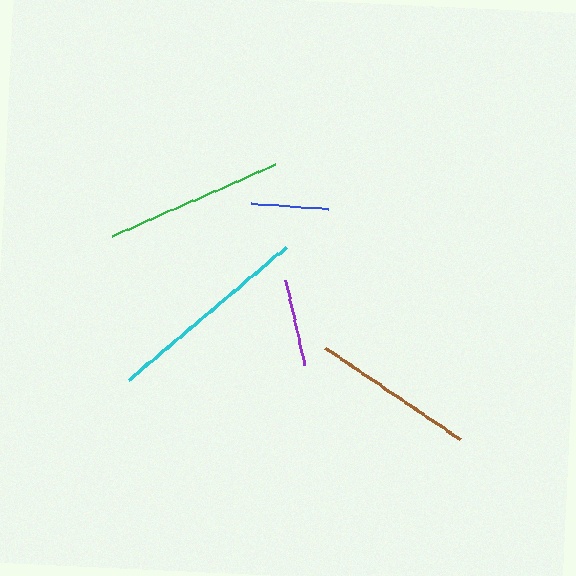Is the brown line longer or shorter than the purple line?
The brown line is longer than the purple line.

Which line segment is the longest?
The cyan line is the longest at approximately 206 pixels.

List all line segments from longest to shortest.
From longest to shortest: cyan, green, brown, purple, blue.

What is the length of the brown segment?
The brown segment is approximately 163 pixels long.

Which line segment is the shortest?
The blue line is the shortest at approximately 77 pixels.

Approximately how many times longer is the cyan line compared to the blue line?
The cyan line is approximately 2.7 times the length of the blue line.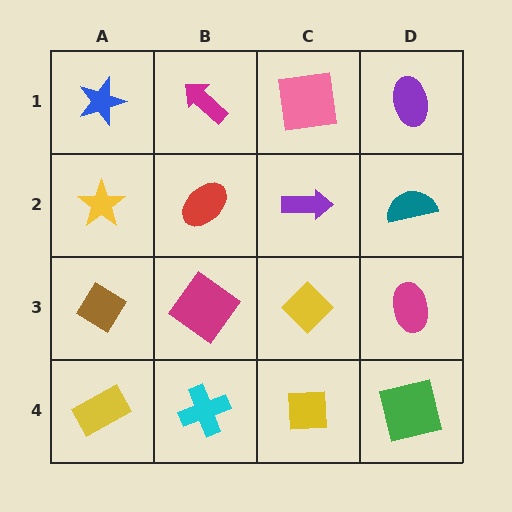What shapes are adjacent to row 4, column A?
A brown diamond (row 3, column A), a cyan cross (row 4, column B).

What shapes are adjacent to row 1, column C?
A purple arrow (row 2, column C), a magenta arrow (row 1, column B), a purple ellipse (row 1, column D).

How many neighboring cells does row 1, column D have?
2.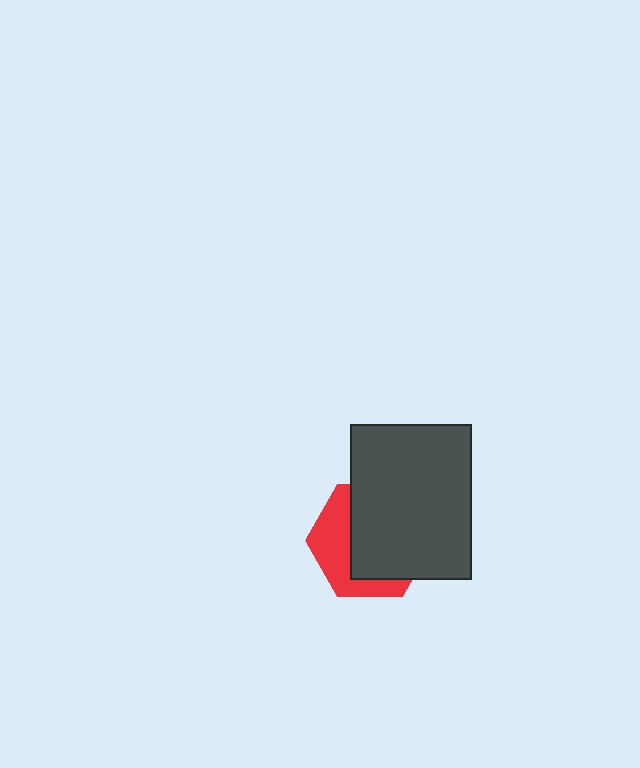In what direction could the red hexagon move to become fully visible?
The red hexagon could move toward the lower-left. That would shift it out from behind the dark gray rectangle entirely.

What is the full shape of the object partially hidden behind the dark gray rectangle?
The partially hidden object is a red hexagon.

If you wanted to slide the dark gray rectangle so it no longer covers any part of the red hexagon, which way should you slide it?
Slide it toward the upper-right — that is the most direct way to separate the two shapes.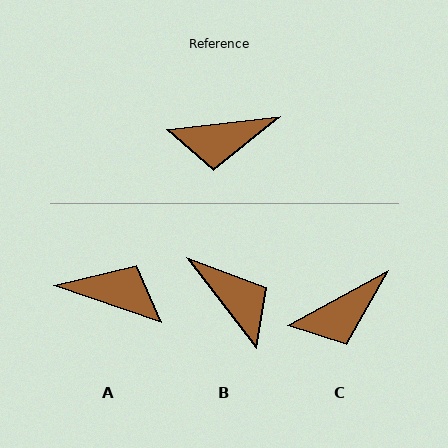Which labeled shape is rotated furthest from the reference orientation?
A, about 155 degrees away.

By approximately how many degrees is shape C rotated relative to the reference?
Approximately 22 degrees counter-clockwise.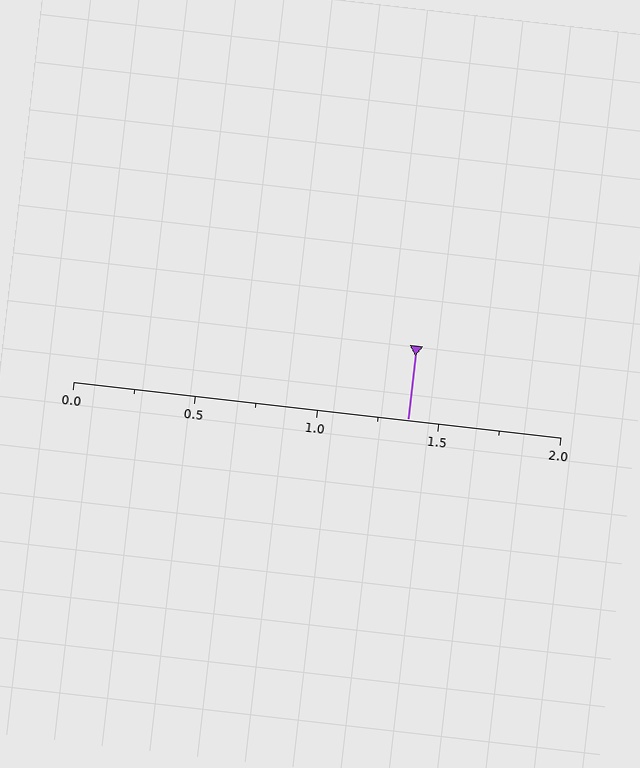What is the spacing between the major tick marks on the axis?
The major ticks are spaced 0.5 apart.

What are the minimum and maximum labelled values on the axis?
The axis runs from 0.0 to 2.0.